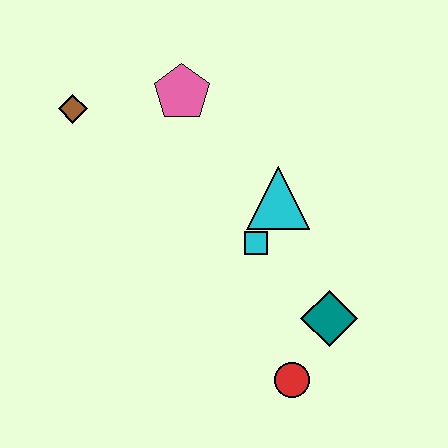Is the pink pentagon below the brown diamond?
No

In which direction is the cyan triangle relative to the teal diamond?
The cyan triangle is above the teal diamond.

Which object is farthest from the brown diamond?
The red circle is farthest from the brown diamond.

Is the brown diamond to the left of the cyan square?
Yes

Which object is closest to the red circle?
The teal diamond is closest to the red circle.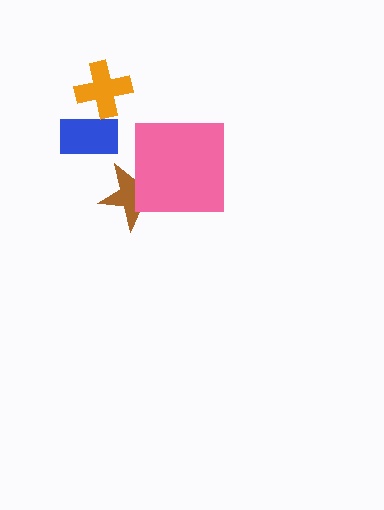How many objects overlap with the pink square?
1 object overlaps with the pink square.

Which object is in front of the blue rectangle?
The orange cross is in front of the blue rectangle.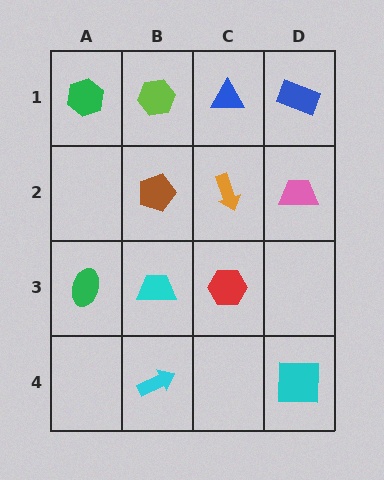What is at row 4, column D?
A cyan square.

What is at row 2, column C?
An orange arrow.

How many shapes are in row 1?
4 shapes.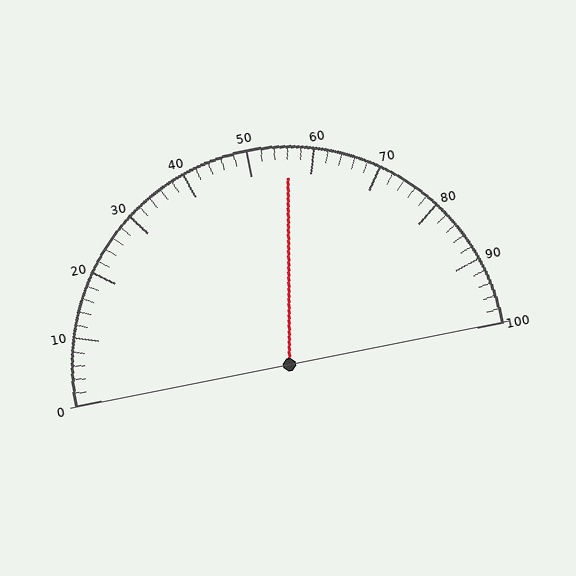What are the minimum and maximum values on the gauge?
The gauge ranges from 0 to 100.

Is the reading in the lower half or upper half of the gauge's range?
The reading is in the upper half of the range (0 to 100).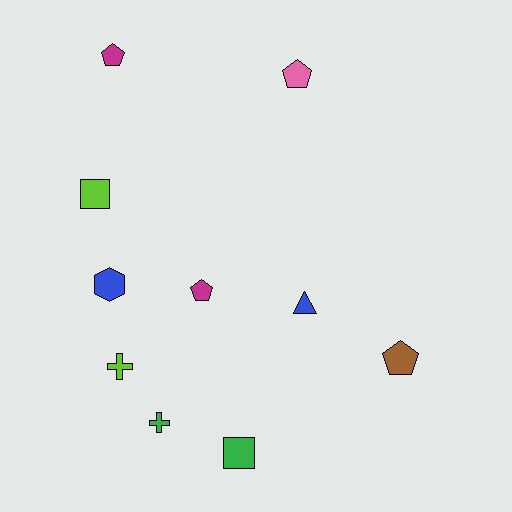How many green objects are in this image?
There are 2 green objects.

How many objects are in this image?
There are 10 objects.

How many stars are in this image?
There are no stars.